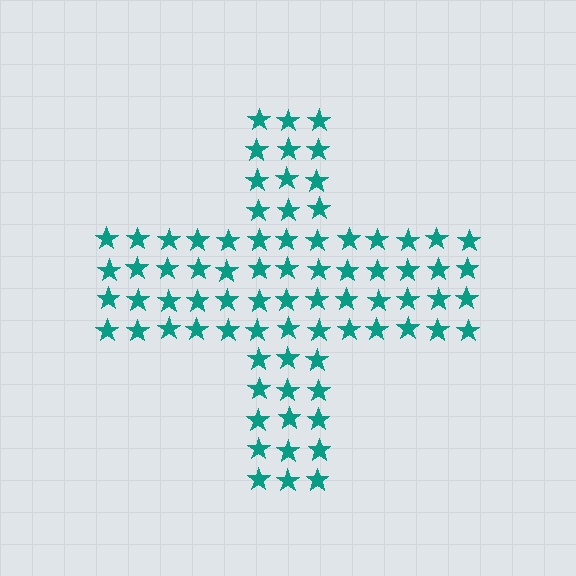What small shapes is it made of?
It is made of small stars.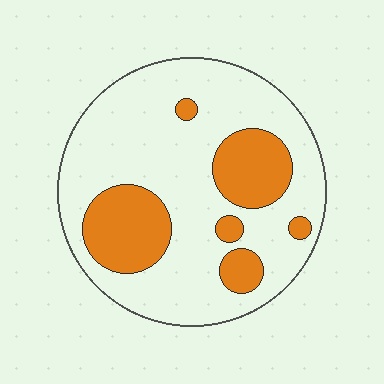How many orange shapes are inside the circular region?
6.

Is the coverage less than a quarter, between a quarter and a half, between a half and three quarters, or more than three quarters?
Between a quarter and a half.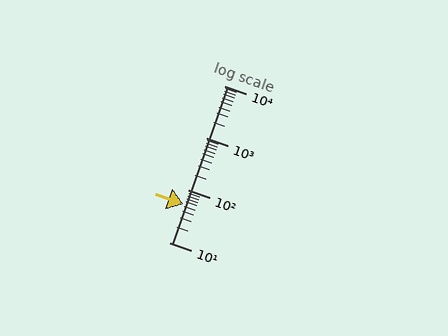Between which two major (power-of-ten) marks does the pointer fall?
The pointer is between 10 and 100.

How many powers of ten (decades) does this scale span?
The scale spans 3 decades, from 10 to 10000.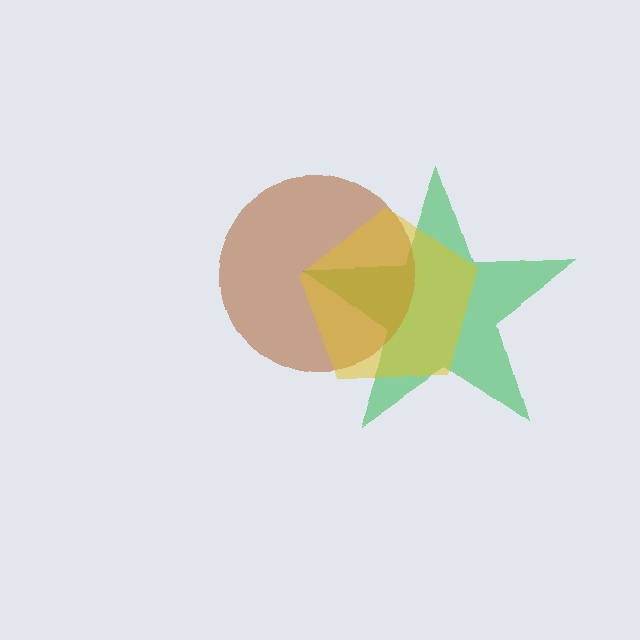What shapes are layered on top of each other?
The layered shapes are: a green star, a brown circle, a yellow pentagon.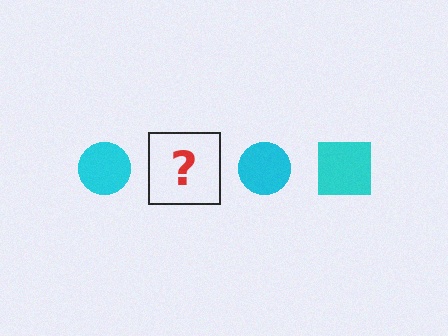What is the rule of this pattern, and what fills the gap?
The rule is that the pattern cycles through circle, square shapes in cyan. The gap should be filled with a cyan square.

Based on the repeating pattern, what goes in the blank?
The blank should be a cyan square.